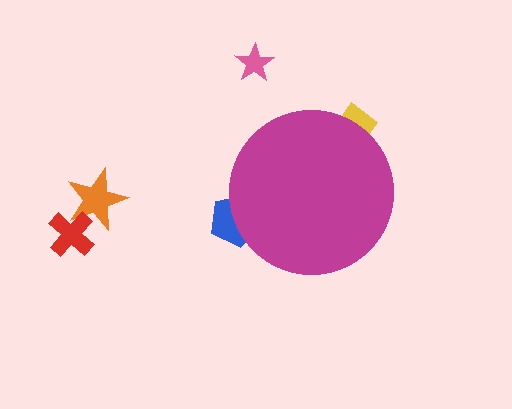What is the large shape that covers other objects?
A magenta circle.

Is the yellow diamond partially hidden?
Yes, the yellow diamond is partially hidden behind the magenta circle.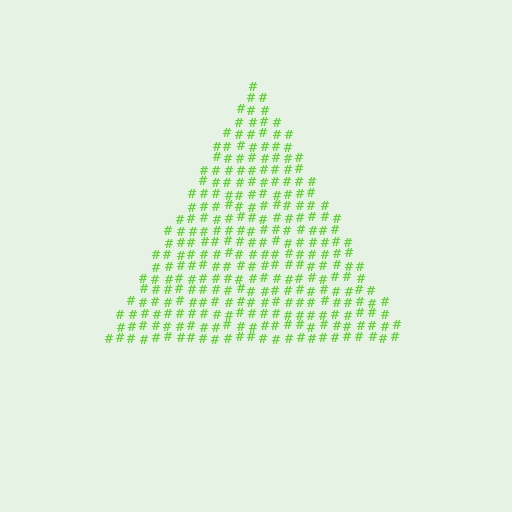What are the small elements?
The small elements are hash symbols.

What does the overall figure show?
The overall figure shows a triangle.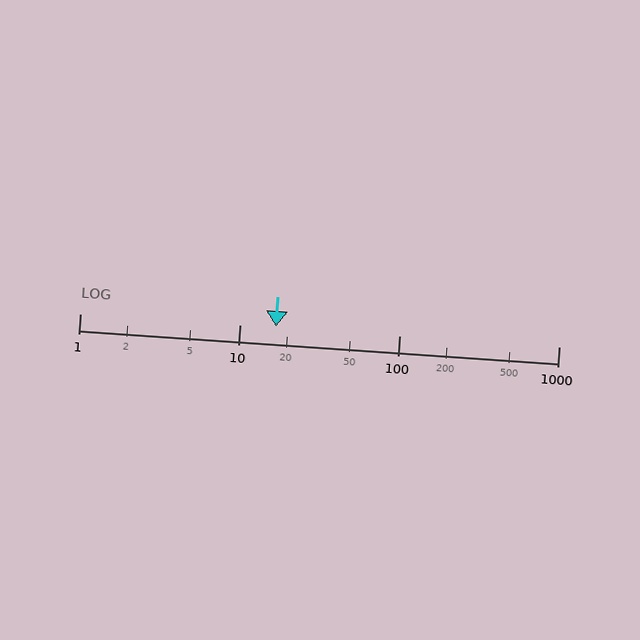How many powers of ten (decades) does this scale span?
The scale spans 3 decades, from 1 to 1000.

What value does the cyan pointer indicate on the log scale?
The pointer indicates approximately 17.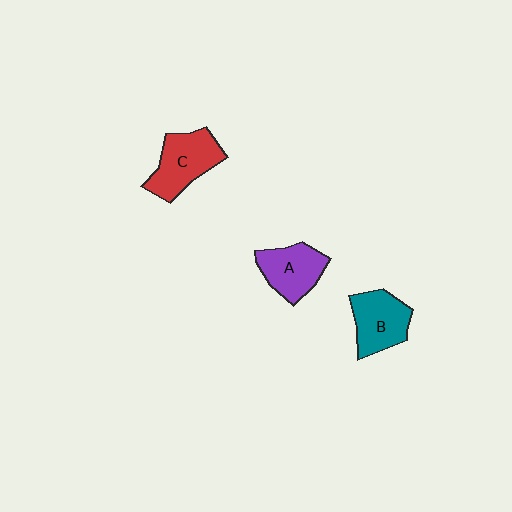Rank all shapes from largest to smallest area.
From largest to smallest: C (red), B (teal), A (purple).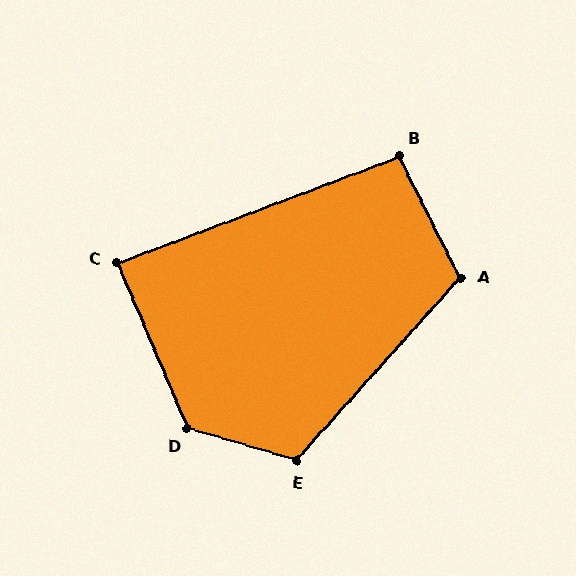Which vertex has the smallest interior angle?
C, at approximately 88 degrees.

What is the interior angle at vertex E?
Approximately 116 degrees (obtuse).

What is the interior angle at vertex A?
Approximately 112 degrees (obtuse).